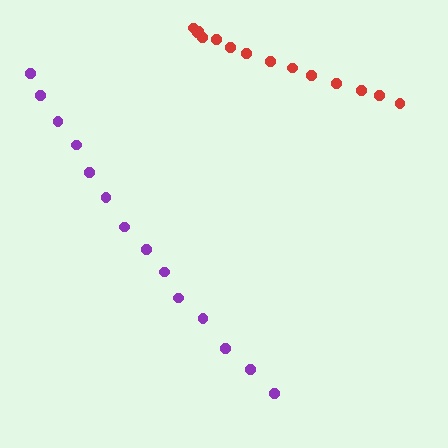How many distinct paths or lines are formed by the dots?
There are 2 distinct paths.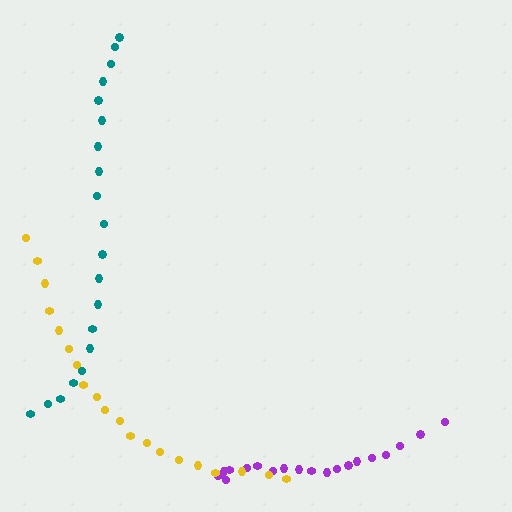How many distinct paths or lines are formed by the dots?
There are 3 distinct paths.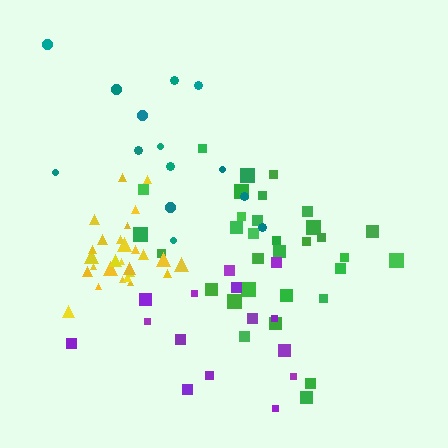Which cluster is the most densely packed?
Yellow.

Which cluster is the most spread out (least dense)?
Teal.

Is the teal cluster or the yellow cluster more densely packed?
Yellow.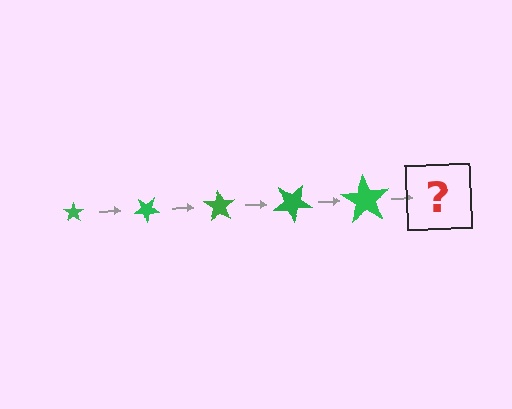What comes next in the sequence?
The next element should be a star, larger than the previous one and rotated 175 degrees from the start.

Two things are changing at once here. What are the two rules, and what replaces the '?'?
The two rules are that the star grows larger each step and it rotates 35 degrees each step. The '?' should be a star, larger than the previous one and rotated 175 degrees from the start.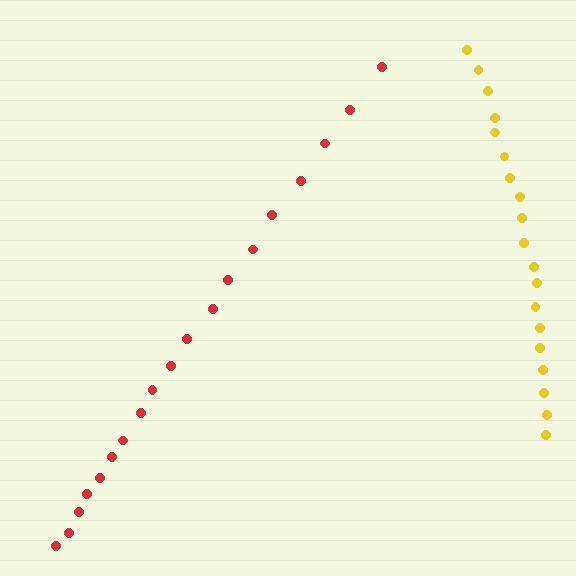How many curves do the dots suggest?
There are 2 distinct paths.